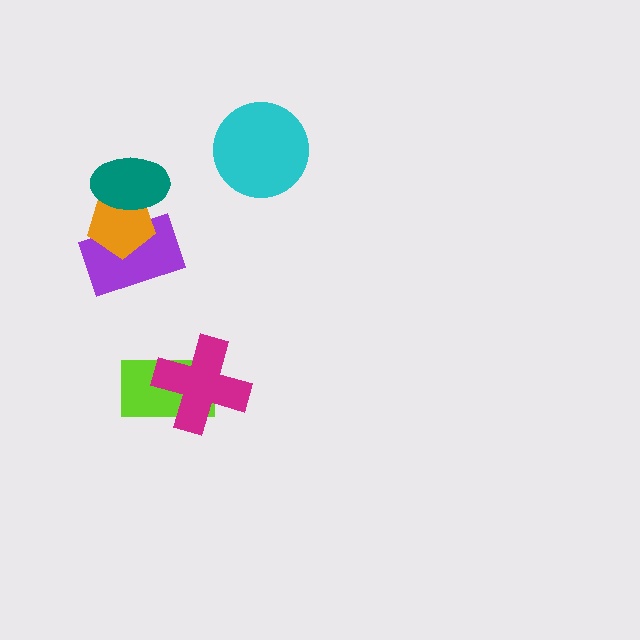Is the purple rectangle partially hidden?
Yes, it is partially covered by another shape.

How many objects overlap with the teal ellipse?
2 objects overlap with the teal ellipse.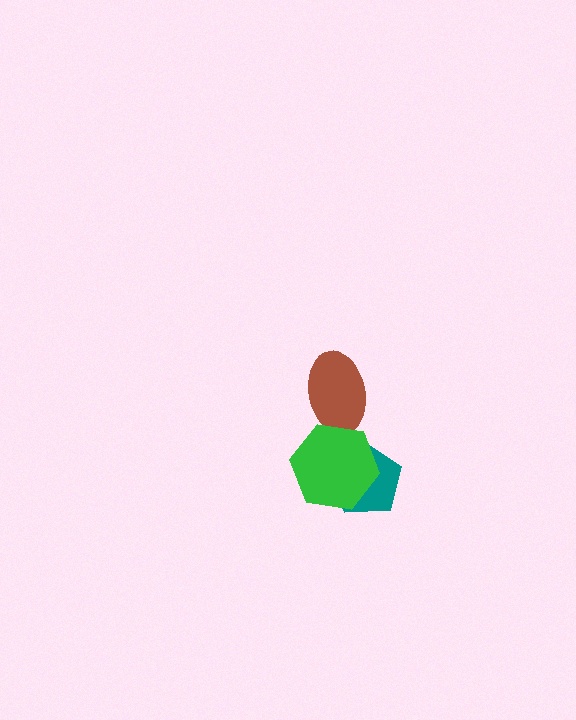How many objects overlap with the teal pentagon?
1 object overlaps with the teal pentagon.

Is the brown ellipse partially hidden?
Yes, it is partially covered by another shape.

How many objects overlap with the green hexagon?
2 objects overlap with the green hexagon.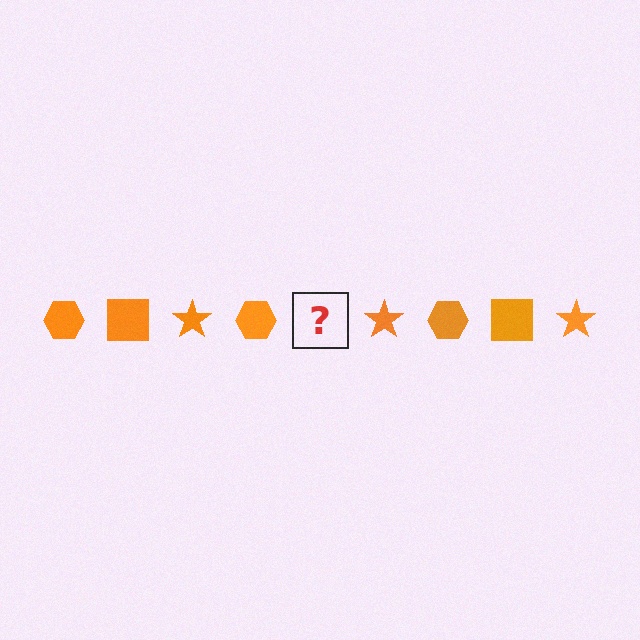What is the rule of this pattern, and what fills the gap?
The rule is that the pattern cycles through hexagon, square, star shapes in orange. The gap should be filled with an orange square.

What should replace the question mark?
The question mark should be replaced with an orange square.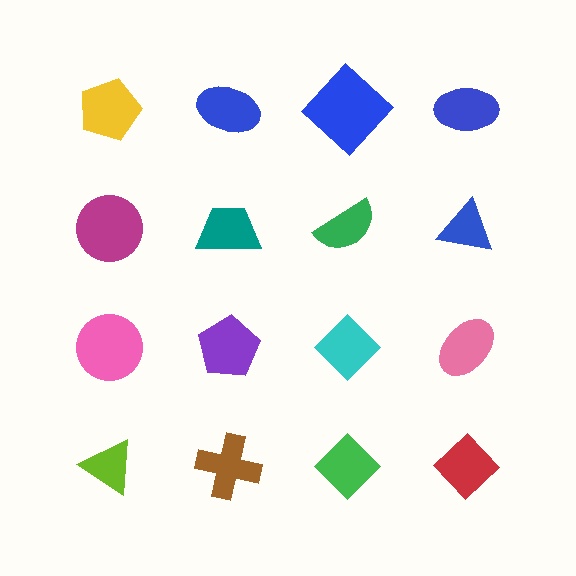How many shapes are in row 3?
4 shapes.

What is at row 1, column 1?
A yellow pentagon.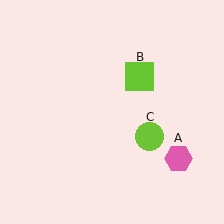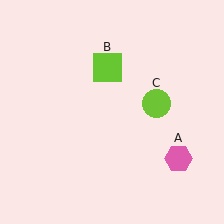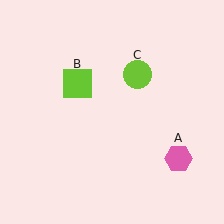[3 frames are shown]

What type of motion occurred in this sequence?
The lime square (object B), lime circle (object C) rotated counterclockwise around the center of the scene.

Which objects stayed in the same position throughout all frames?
Pink hexagon (object A) remained stationary.